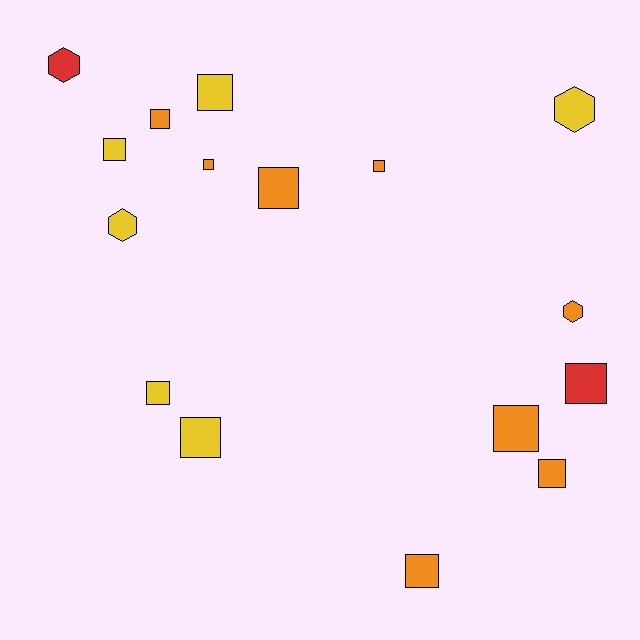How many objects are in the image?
There are 16 objects.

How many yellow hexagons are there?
There are 2 yellow hexagons.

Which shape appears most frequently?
Square, with 12 objects.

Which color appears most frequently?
Orange, with 8 objects.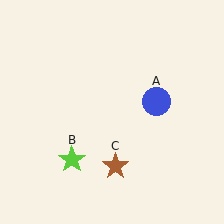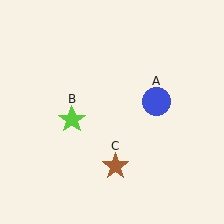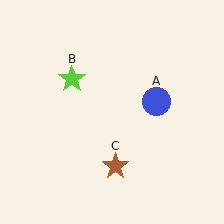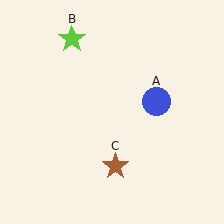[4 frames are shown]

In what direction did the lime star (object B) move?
The lime star (object B) moved up.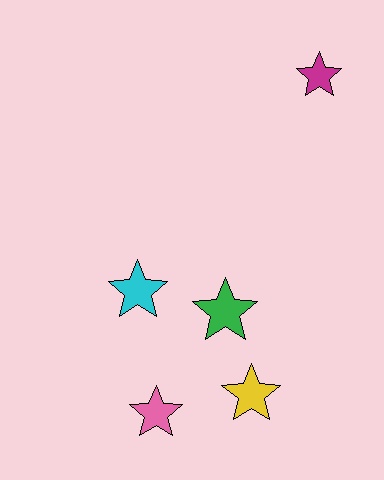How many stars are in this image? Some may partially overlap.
There are 5 stars.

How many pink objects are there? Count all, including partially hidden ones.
There is 1 pink object.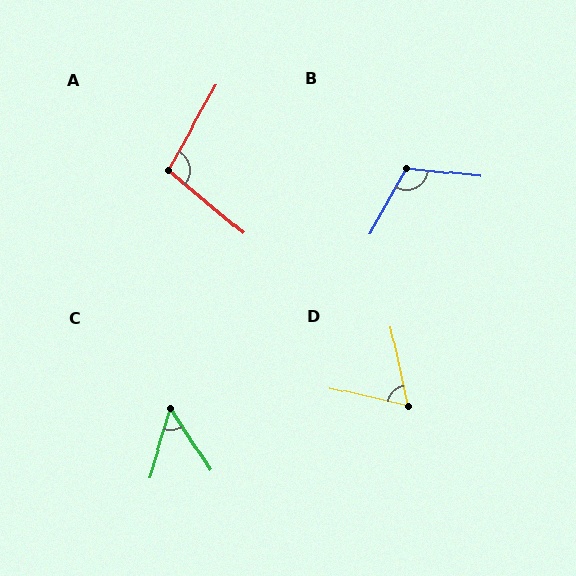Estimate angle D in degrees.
Approximately 65 degrees.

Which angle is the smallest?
C, at approximately 49 degrees.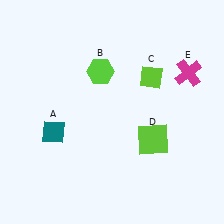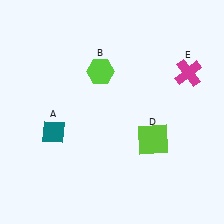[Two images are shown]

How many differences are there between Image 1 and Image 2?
There is 1 difference between the two images.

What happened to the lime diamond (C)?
The lime diamond (C) was removed in Image 2. It was in the top-right area of Image 1.